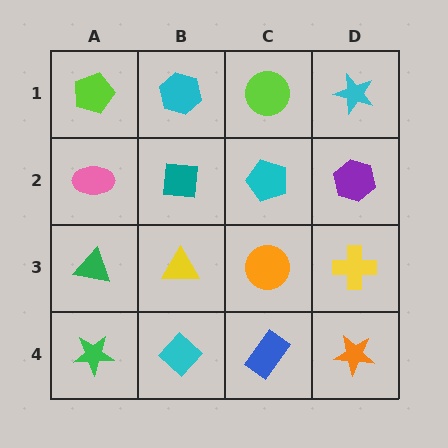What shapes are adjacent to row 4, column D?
A yellow cross (row 3, column D), a blue rectangle (row 4, column C).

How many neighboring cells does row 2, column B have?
4.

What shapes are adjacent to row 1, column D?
A purple hexagon (row 2, column D), a lime circle (row 1, column C).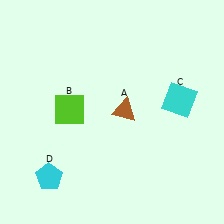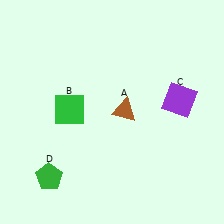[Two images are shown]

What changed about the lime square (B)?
In Image 1, B is lime. In Image 2, it changed to green.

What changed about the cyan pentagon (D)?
In Image 1, D is cyan. In Image 2, it changed to green.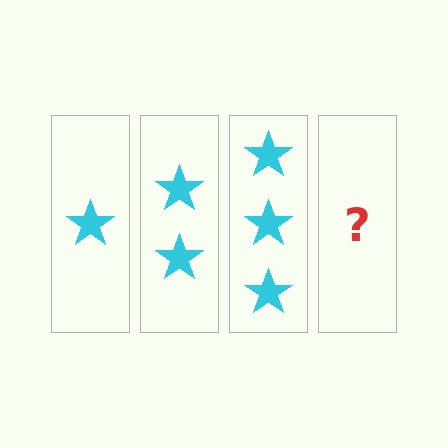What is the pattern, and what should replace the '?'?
The pattern is that each step adds one more star. The '?' should be 4 stars.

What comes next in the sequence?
The next element should be 4 stars.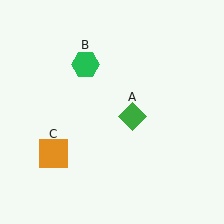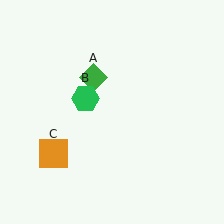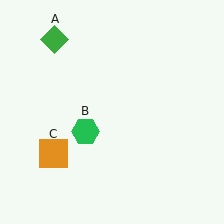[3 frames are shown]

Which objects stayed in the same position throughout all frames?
Orange square (object C) remained stationary.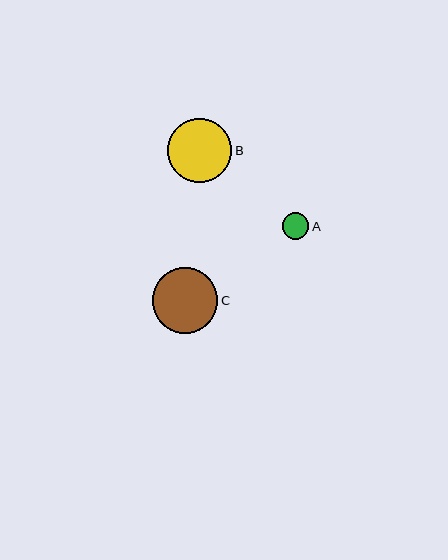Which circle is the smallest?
Circle A is the smallest with a size of approximately 27 pixels.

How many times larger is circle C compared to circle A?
Circle C is approximately 2.4 times the size of circle A.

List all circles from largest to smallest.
From largest to smallest: C, B, A.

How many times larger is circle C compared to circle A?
Circle C is approximately 2.4 times the size of circle A.